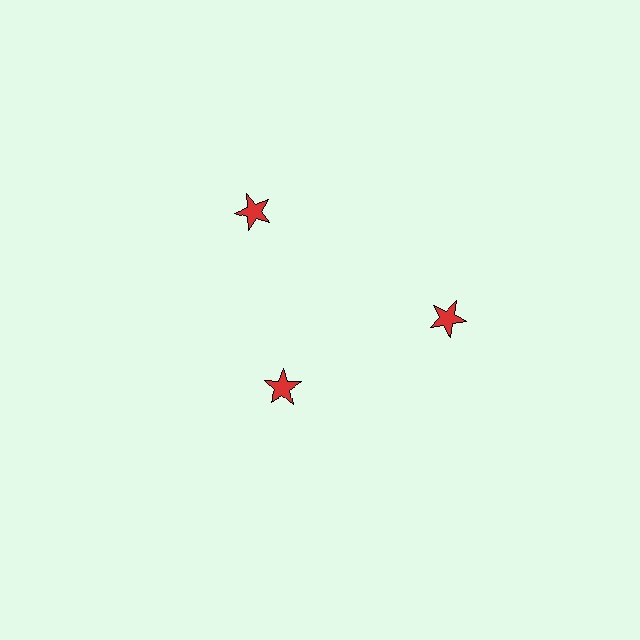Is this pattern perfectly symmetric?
No. The 3 red stars are arranged in a ring, but one element near the 7 o'clock position is pulled inward toward the center, breaking the 3-fold rotational symmetry.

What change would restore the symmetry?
The symmetry would be restored by moving it outward, back onto the ring so that all 3 stars sit at equal angles and equal distance from the center.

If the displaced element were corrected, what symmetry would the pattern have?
It would have 3-fold rotational symmetry — the pattern would map onto itself every 120 degrees.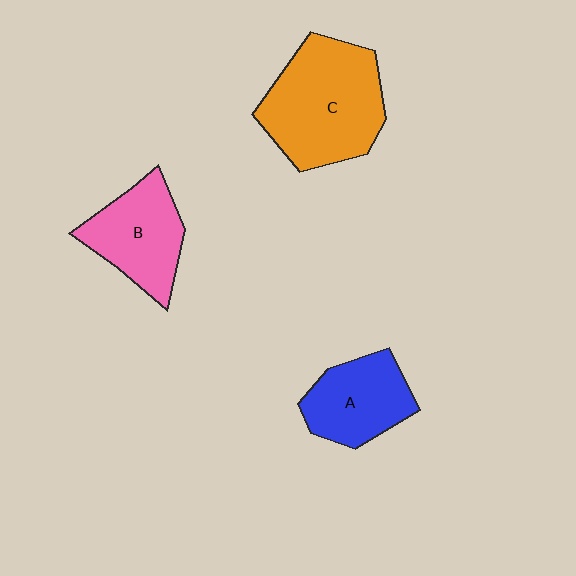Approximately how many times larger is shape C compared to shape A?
Approximately 1.7 times.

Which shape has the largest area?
Shape C (orange).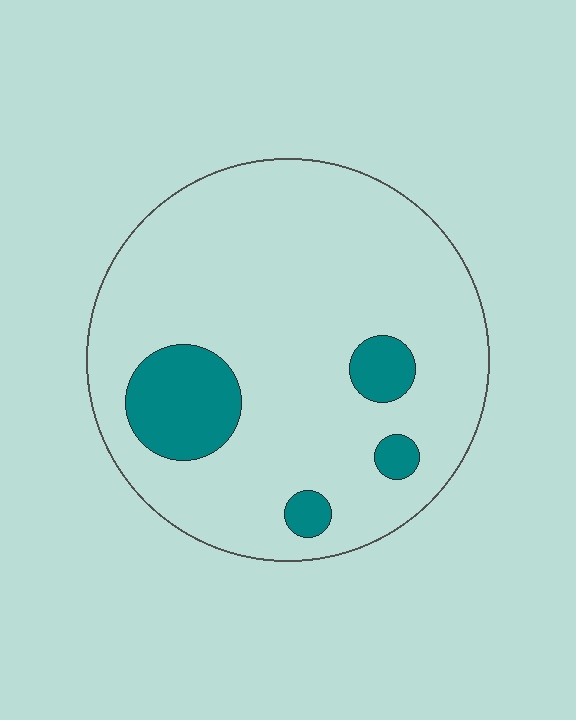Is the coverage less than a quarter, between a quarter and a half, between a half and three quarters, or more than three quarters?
Less than a quarter.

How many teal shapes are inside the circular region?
4.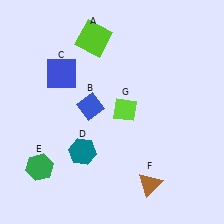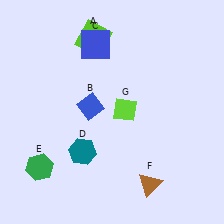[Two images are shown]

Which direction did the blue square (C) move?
The blue square (C) moved right.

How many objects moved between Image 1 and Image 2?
1 object moved between the two images.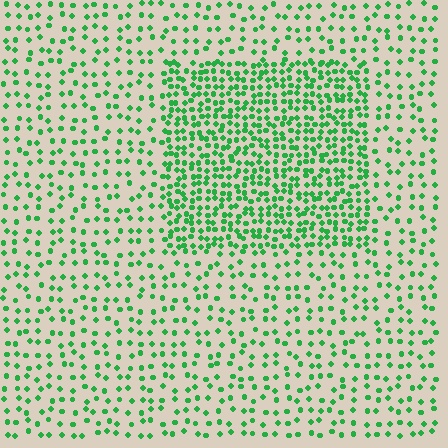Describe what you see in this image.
The image contains small green elements arranged at two different densities. A rectangle-shaped region is visible where the elements are more densely packed than the surrounding area.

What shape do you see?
I see a rectangle.